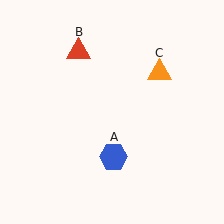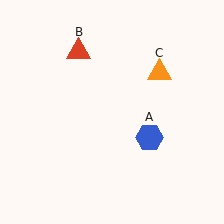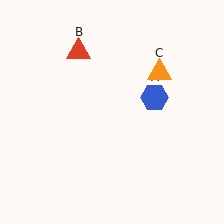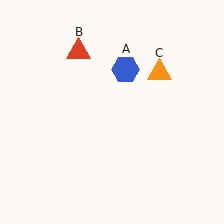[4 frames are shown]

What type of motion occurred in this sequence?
The blue hexagon (object A) rotated counterclockwise around the center of the scene.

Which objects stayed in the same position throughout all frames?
Red triangle (object B) and orange triangle (object C) remained stationary.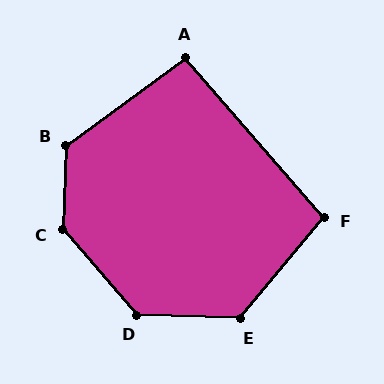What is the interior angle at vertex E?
Approximately 128 degrees (obtuse).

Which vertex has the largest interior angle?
C, at approximately 137 degrees.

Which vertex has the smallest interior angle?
A, at approximately 95 degrees.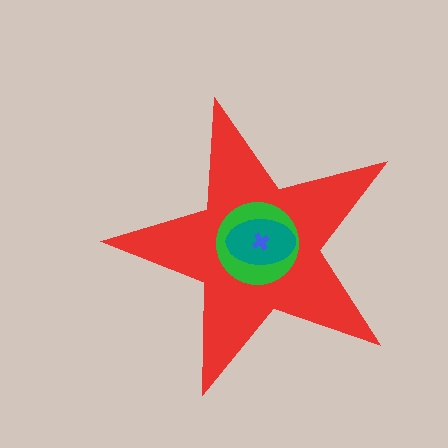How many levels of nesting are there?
4.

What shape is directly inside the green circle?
The teal ellipse.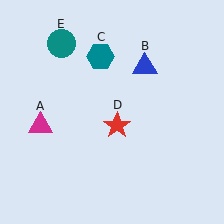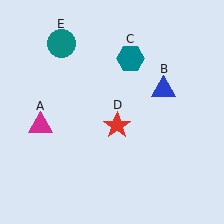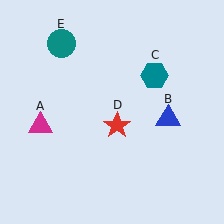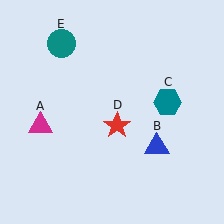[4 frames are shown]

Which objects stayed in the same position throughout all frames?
Magenta triangle (object A) and red star (object D) and teal circle (object E) remained stationary.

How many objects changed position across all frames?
2 objects changed position: blue triangle (object B), teal hexagon (object C).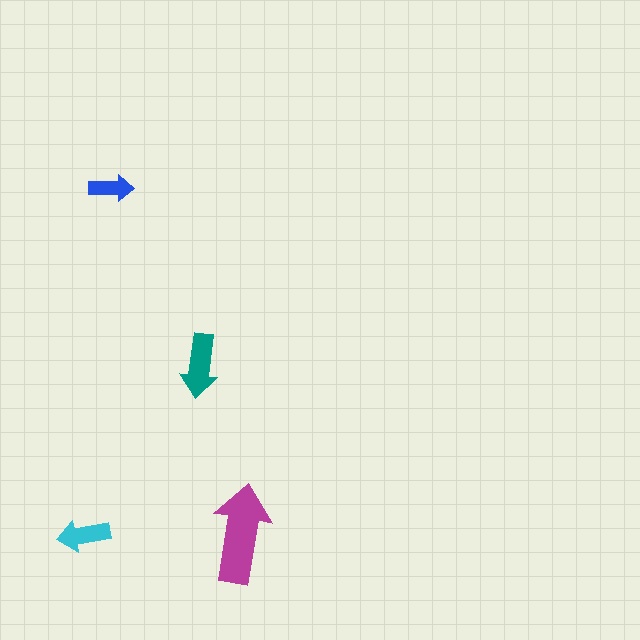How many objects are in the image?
There are 4 objects in the image.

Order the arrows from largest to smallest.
the magenta one, the teal one, the cyan one, the blue one.